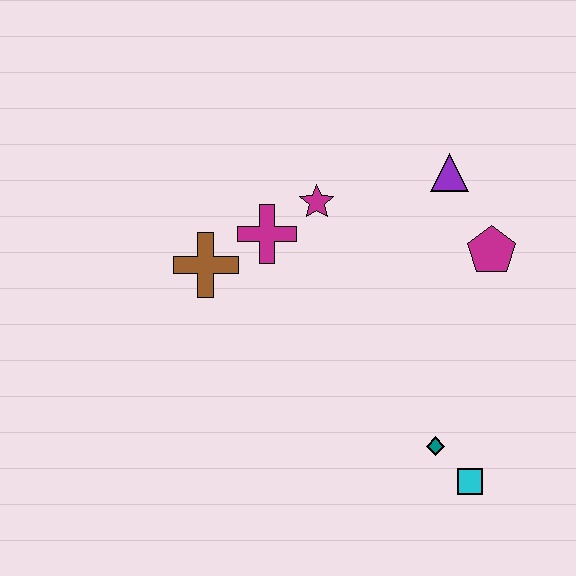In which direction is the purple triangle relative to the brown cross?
The purple triangle is to the right of the brown cross.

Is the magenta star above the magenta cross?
Yes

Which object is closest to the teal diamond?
The cyan square is closest to the teal diamond.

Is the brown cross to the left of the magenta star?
Yes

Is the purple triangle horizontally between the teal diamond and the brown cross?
No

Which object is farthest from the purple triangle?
The cyan square is farthest from the purple triangle.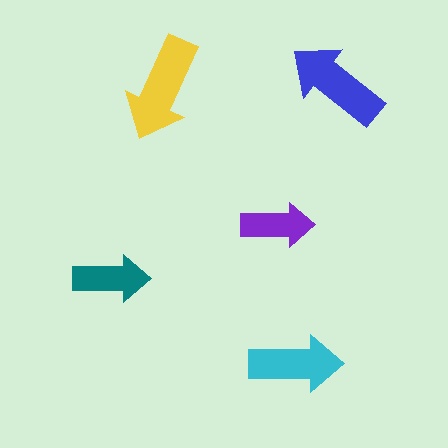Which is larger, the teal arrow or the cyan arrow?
The cyan one.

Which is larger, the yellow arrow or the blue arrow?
The yellow one.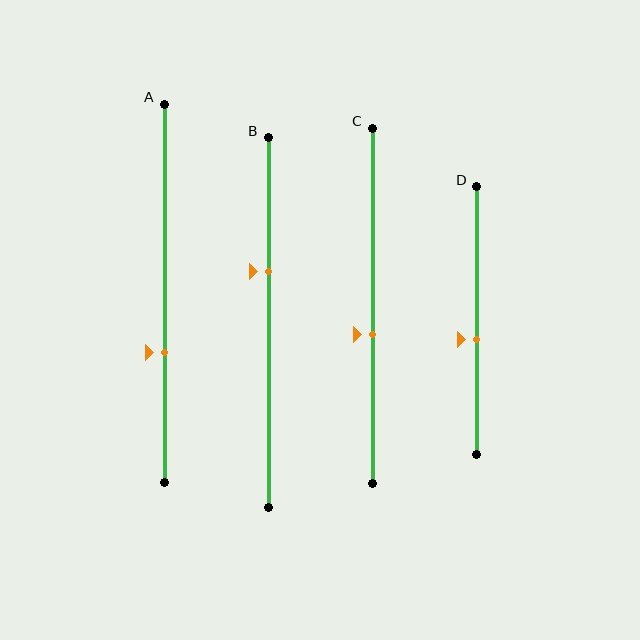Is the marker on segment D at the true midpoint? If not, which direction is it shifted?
No, the marker on segment D is shifted downward by about 7% of the segment length.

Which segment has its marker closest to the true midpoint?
Segment D has its marker closest to the true midpoint.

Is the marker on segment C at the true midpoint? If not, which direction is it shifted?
No, the marker on segment C is shifted downward by about 8% of the segment length.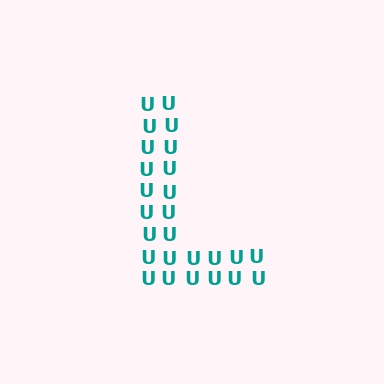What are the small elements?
The small elements are letter U's.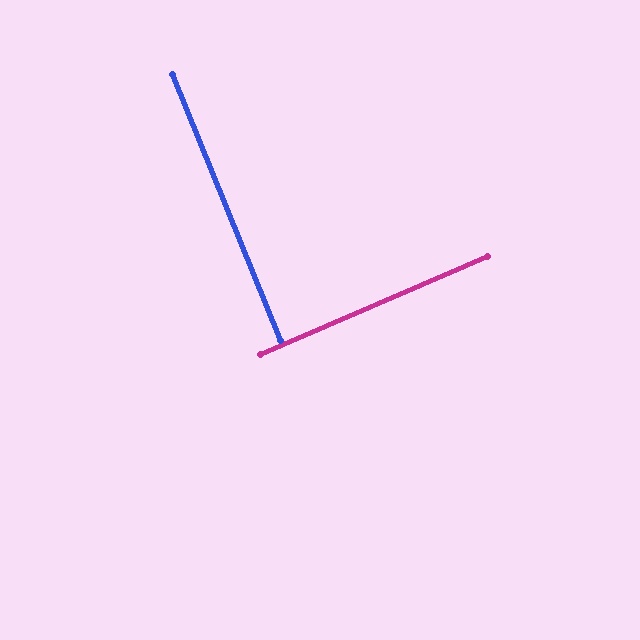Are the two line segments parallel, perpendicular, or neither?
Perpendicular — they meet at approximately 89°.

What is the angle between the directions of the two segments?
Approximately 89 degrees.